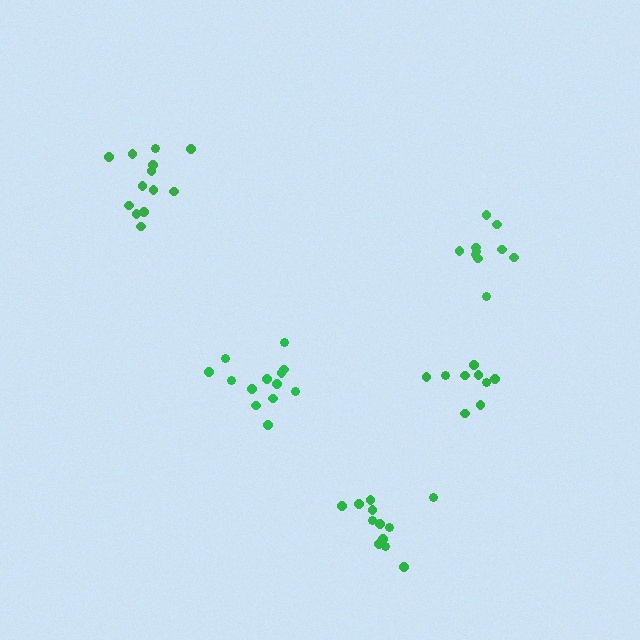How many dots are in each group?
Group 1: 10 dots, Group 2: 13 dots, Group 3: 9 dots, Group 4: 13 dots, Group 5: 12 dots (57 total).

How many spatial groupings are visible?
There are 5 spatial groupings.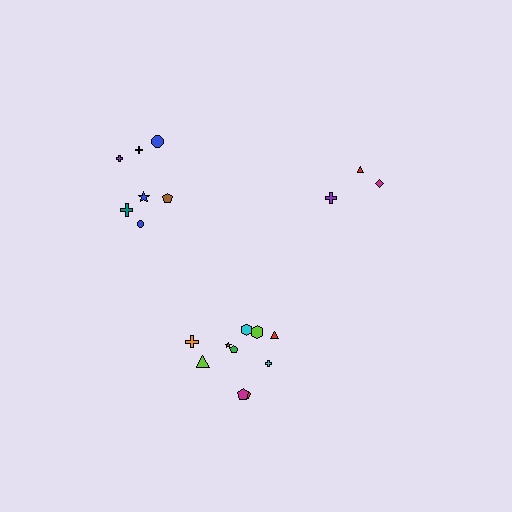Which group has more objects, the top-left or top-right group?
The top-left group.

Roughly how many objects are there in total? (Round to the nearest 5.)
Roughly 20 objects in total.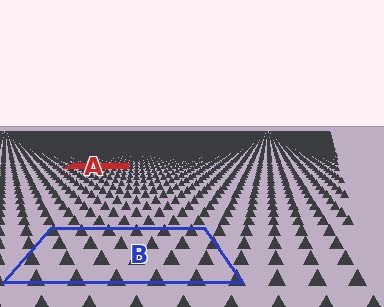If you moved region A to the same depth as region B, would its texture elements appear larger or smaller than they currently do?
They would appear larger. At a closer depth, the same texture elements are projected at a bigger on-screen size.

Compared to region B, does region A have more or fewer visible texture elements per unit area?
Region A has more texture elements per unit area — they are packed more densely because it is farther away.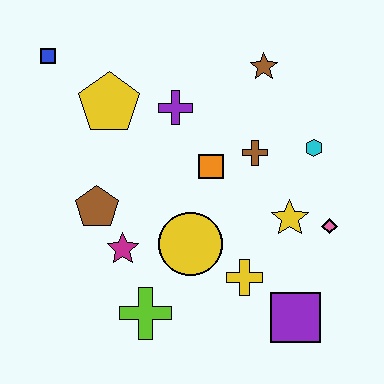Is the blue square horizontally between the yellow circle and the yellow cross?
No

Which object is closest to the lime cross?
The magenta star is closest to the lime cross.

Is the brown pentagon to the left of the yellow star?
Yes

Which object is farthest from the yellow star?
The blue square is farthest from the yellow star.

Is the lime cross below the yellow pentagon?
Yes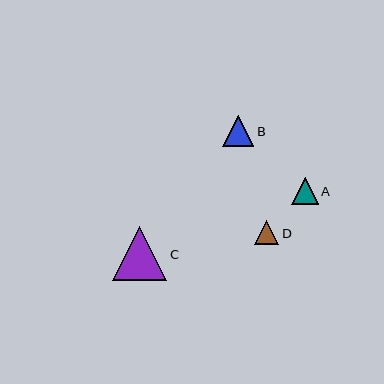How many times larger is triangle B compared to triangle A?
Triangle B is approximately 1.2 times the size of triangle A.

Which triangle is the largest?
Triangle C is the largest with a size of approximately 54 pixels.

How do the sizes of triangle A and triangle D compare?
Triangle A and triangle D are approximately the same size.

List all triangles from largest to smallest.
From largest to smallest: C, B, A, D.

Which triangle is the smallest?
Triangle D is the smallest with a size of approximately 24 pixels.